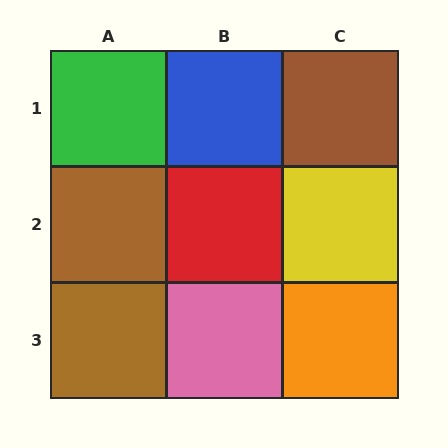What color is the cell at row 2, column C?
Yellow.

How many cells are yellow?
1 cell is yellow.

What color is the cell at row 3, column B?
Pink.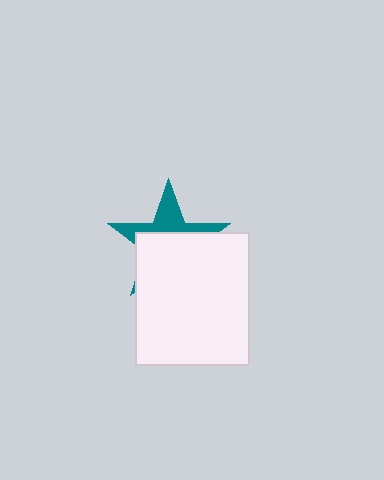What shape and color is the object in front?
The object in front is a white rectangle.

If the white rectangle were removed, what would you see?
You would see the complete teal star.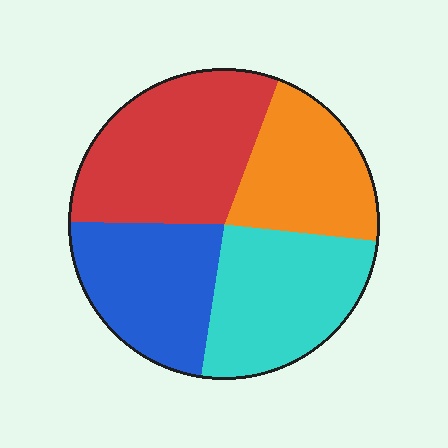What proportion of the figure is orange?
Orange takes up about one fifth (1/5) of the figure.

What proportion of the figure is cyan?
Cyan covers 26% of the figure.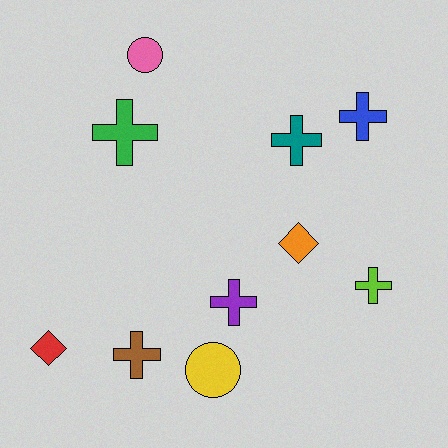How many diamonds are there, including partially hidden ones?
There are 2 diamonds.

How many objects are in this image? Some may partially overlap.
There are 10 objects.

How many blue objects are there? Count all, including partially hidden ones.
There is 1 blue object.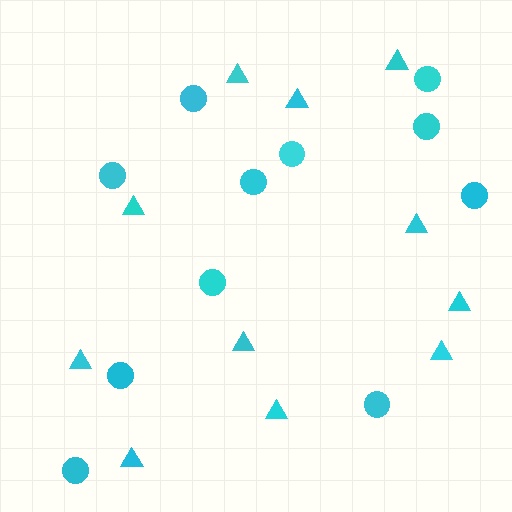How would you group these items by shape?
There are 2 groups: one group of triangles (11) and one group of circles (11).